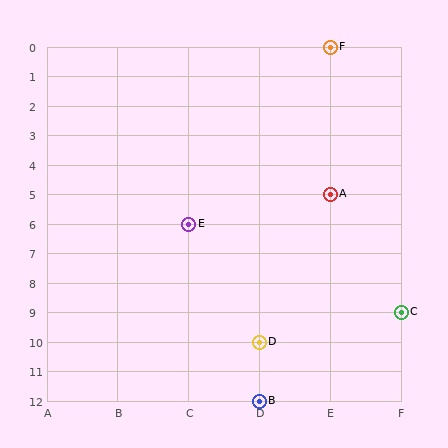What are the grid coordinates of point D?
Point D is at grid coordinates (D, 10).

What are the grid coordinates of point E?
Point E is at grid coordinates (C, 6).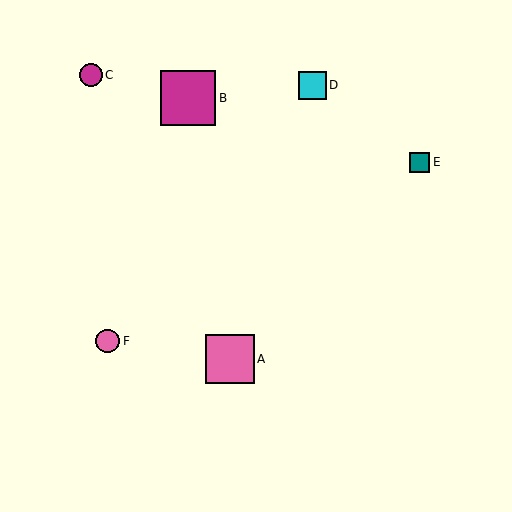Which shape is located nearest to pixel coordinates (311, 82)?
The cyan square (labeled D) at (312, 85) is nearest to that location.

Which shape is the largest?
The magenta square (labeled B) is the largest.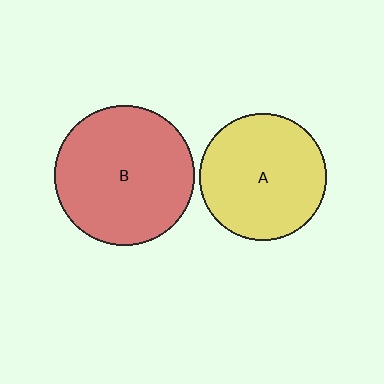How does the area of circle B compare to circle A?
Approximately 1.2 times.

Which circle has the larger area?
Circle B (red).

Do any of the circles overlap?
No, none of the circles overlap.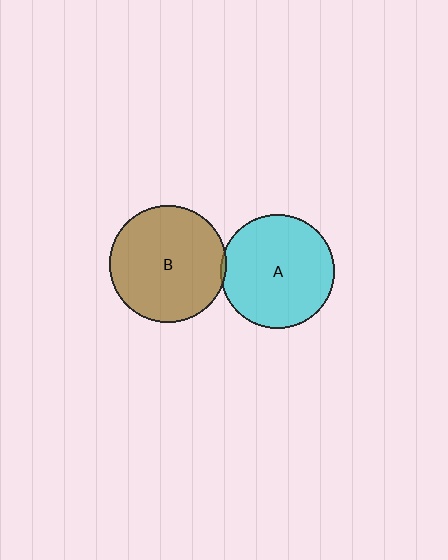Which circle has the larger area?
Circle B (brown).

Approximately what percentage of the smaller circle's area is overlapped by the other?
Approximately 5%.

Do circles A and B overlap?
Yes.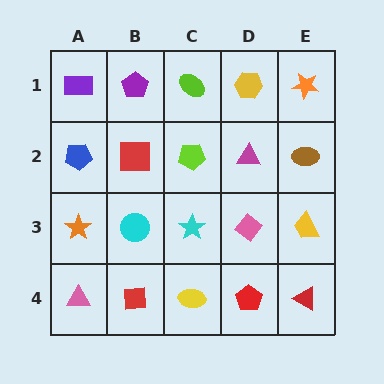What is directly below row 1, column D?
A magenta triangle.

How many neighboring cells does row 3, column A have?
3.